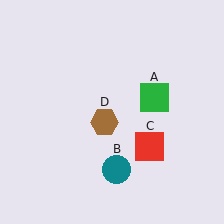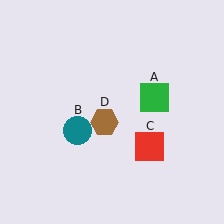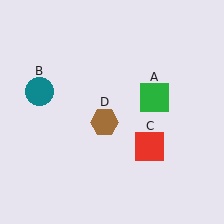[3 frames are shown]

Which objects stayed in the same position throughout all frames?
Green square (object A) and red square (object C) and brown hexagon (object D) remained stationary.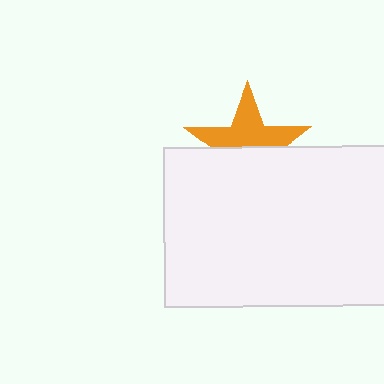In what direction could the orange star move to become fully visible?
The orange star could move up. That would shift it out from behind the white rectangle entirely.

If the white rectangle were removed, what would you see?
You would see the complete orange star.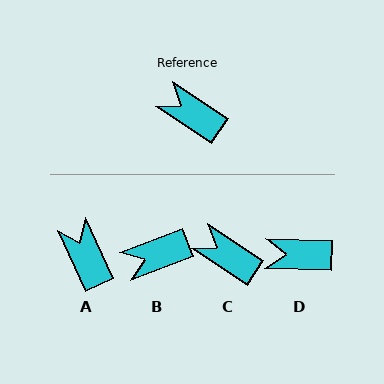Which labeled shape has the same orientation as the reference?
C.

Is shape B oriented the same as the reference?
No, it is off by about 54 degrees.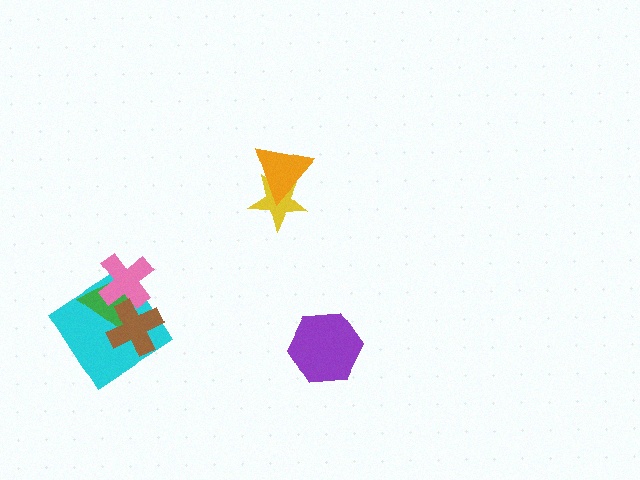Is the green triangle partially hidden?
Yes, it is partially covered by another shape.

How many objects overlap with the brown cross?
3 objects overlap with the brown cross.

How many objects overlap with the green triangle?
3 objects overlap with the green triangle.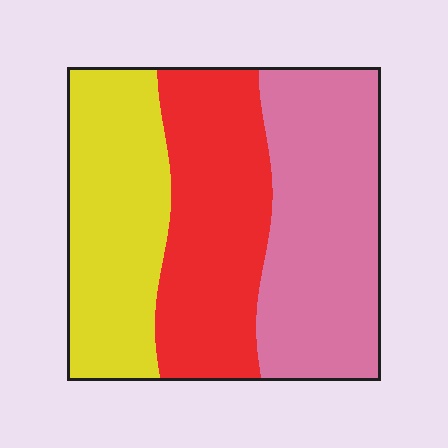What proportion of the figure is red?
Red takes up about one third (1/3) of the figure.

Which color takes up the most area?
Pink, at roughly 35%.